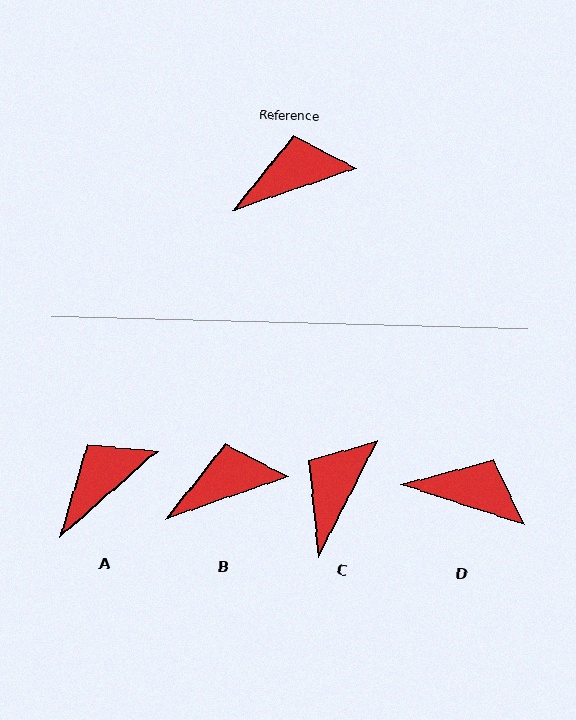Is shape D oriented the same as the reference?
No, it is off by about 37 degrees.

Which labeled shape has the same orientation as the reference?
B.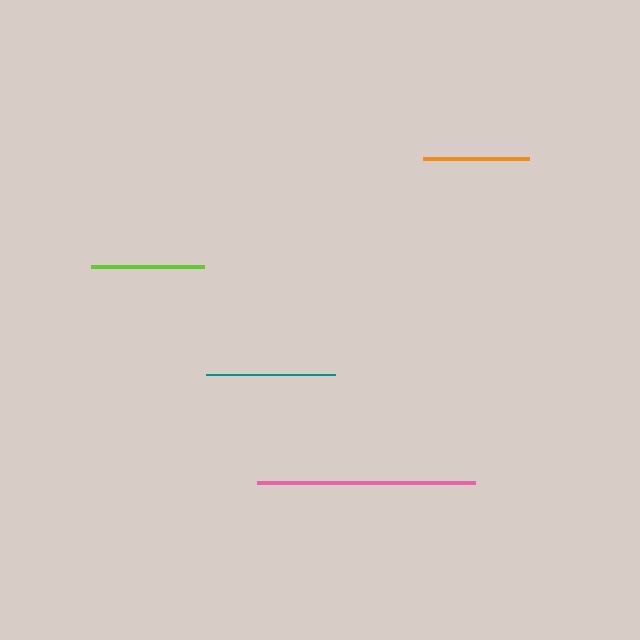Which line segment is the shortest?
The orange line is the shortest at approximately 106 pixels.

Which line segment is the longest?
The pink line is the longest at approximately 219 pixels.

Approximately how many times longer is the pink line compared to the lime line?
The pink line is approximately 1.9 times the length of the lime line.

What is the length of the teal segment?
The teal segment is approximately 129 pixels long.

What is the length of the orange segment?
The orange segment is approximately 106 pixels long.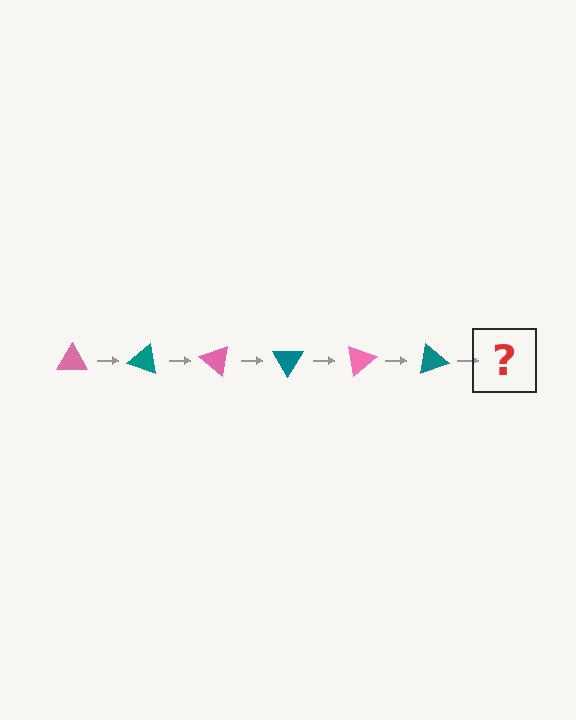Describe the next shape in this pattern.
It should be a pink triangle, rotated 120 degrees from the start.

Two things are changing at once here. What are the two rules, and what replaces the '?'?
The two rules are that it rotates 20 degrees each step and the color cycles through pink and teal. The '?' should be a pink triangle, rotated 120 degrees from the start.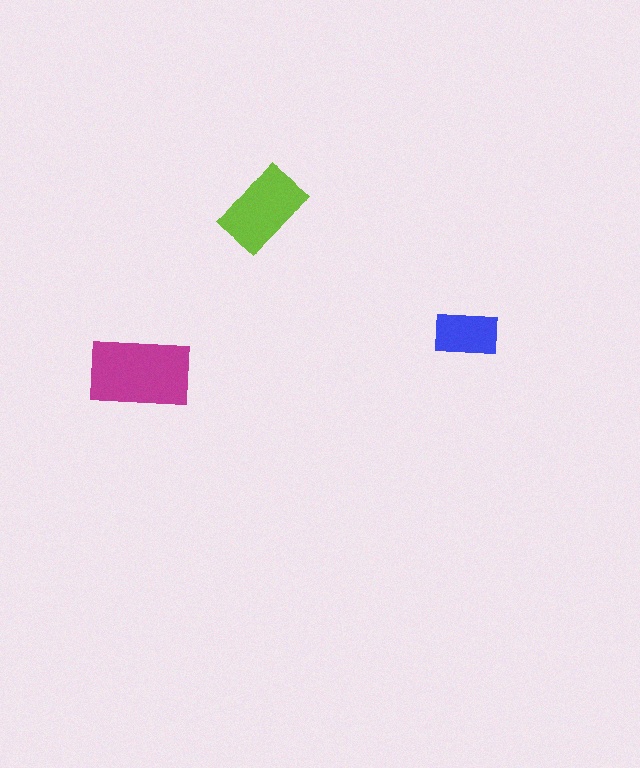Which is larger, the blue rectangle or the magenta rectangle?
The magenta one.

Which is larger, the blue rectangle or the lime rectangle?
The lime one.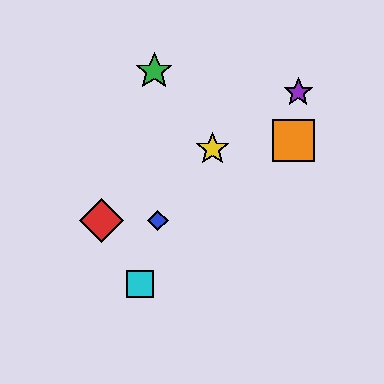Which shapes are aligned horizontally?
The red diamond, the blue diamond are aligned horizontally.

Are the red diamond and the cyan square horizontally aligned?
No, the red diamond is at y≈221 and the cyan square is at y≈284.